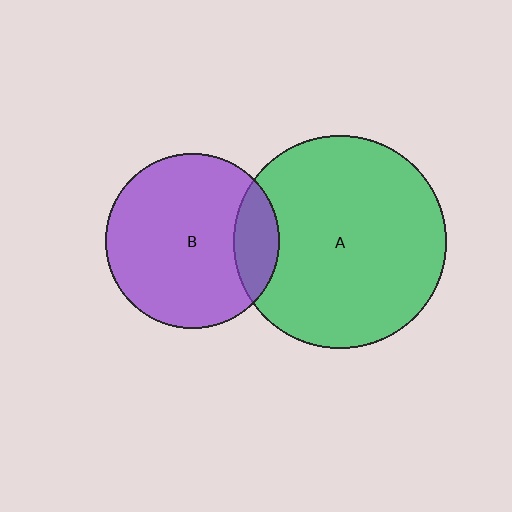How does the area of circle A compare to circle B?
Approximately 1.5 times.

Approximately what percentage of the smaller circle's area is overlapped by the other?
Approximately 15%.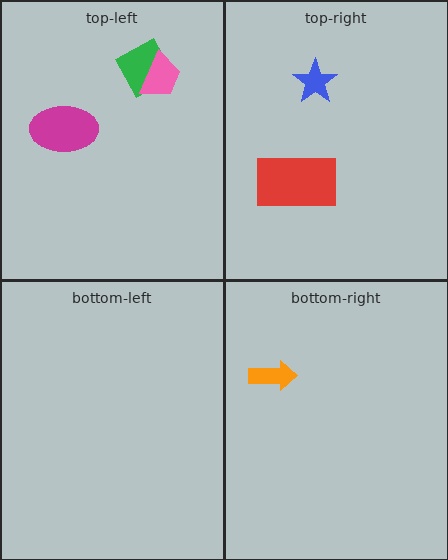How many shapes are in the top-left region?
3.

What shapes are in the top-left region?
The magenta ellipse, the green diamond, the pink trapezoid.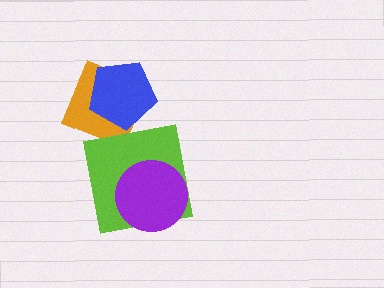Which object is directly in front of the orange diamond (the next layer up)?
The lime square is directly in front of the orange diamond.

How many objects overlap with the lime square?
2 objects overlap with the lime square.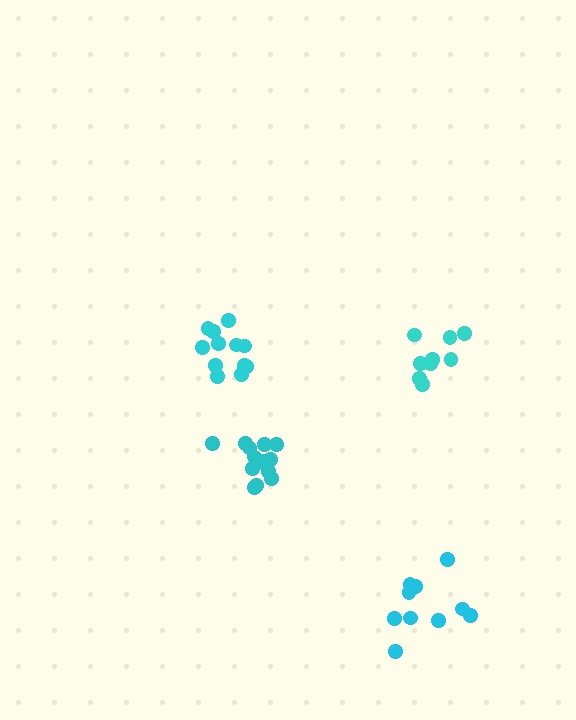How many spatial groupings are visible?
There are 4 spatial groupings.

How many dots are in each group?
Group 1: 10 dots, Group 2: 13 dots, Group 3: 9 dots, Group 4: 12 dots (44 total).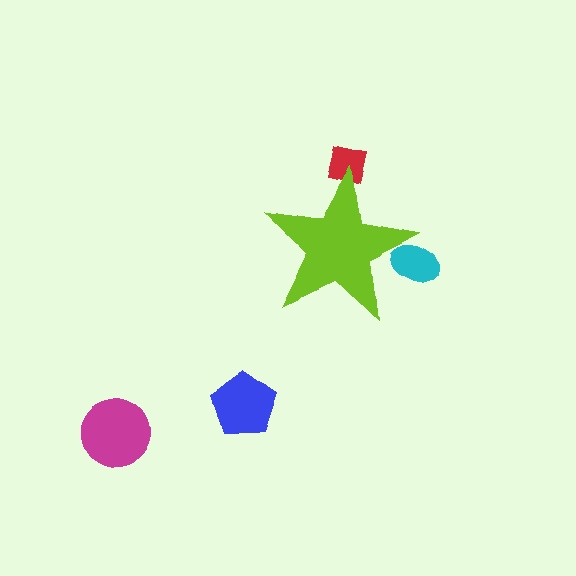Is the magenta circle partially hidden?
No, the magenta circle is fully visible.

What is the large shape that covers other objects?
A lime star.